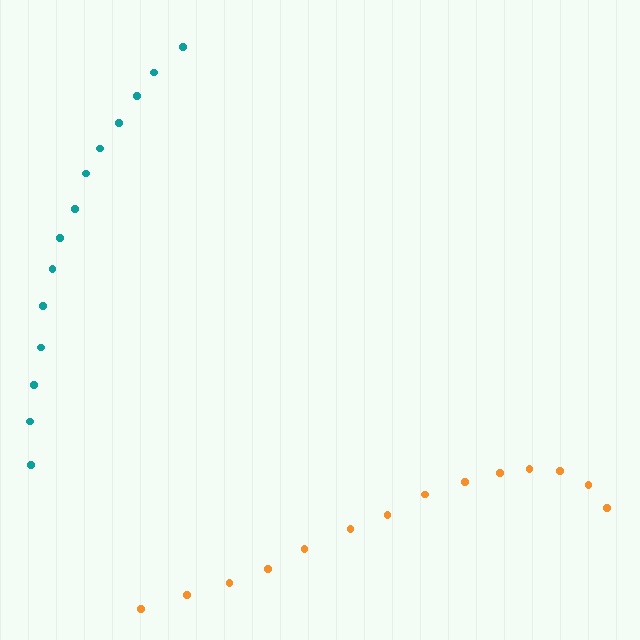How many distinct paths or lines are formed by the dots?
There are 2 distinct paths.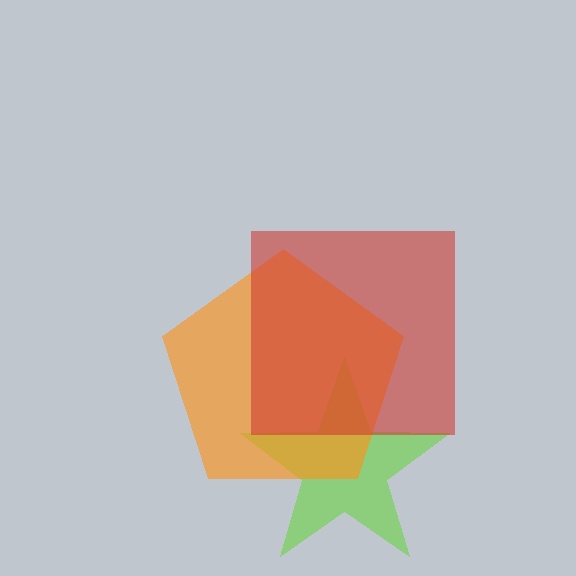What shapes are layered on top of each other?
The layered shapes are: a lime star, an orange pentagon, a red square.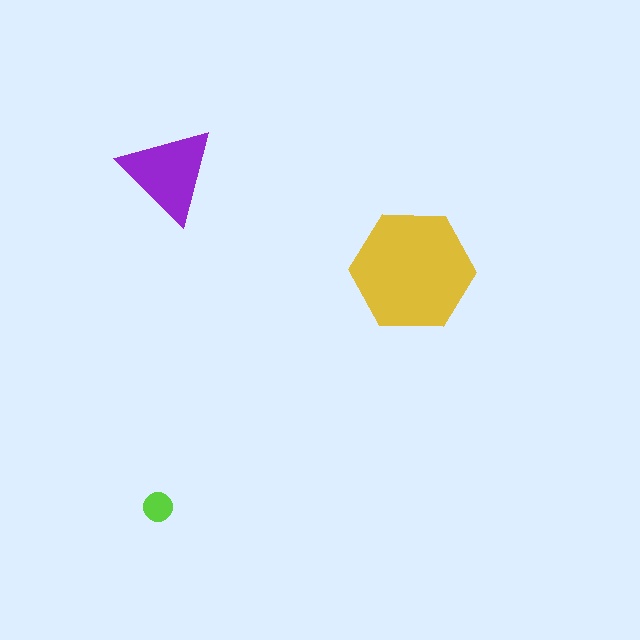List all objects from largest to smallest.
The yellow hexagon, the purple triangle, the lime circle.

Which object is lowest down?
The lime circle is bottommost.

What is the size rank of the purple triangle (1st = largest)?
2nd.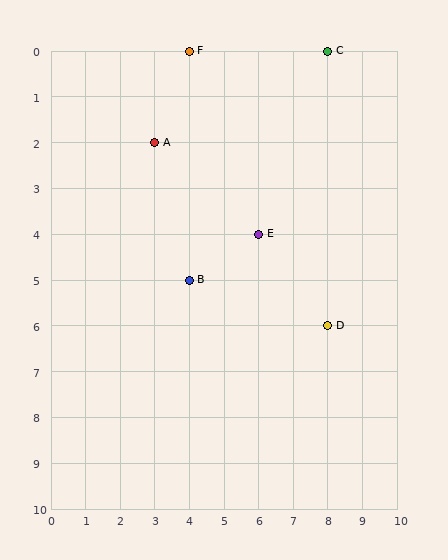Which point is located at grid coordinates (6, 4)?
Point E is at (6, 4).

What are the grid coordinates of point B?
Point B is at grid coordinates (4, 5).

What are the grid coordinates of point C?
Point C is at grid coordinates (8, 0).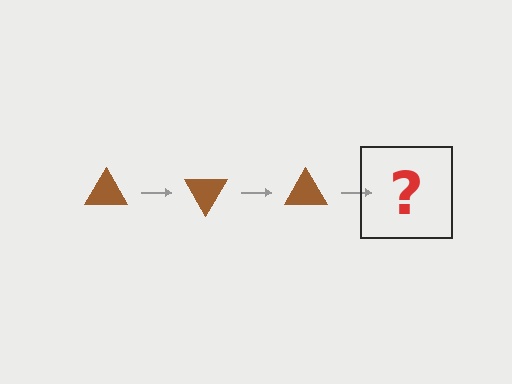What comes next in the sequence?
The next element should be a brown triangle rotated 180 degrees.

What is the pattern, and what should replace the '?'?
The pattern is that the triangle rotates 60 degrees each step. The '?' should be a brown triangle rotated 180 degrees.